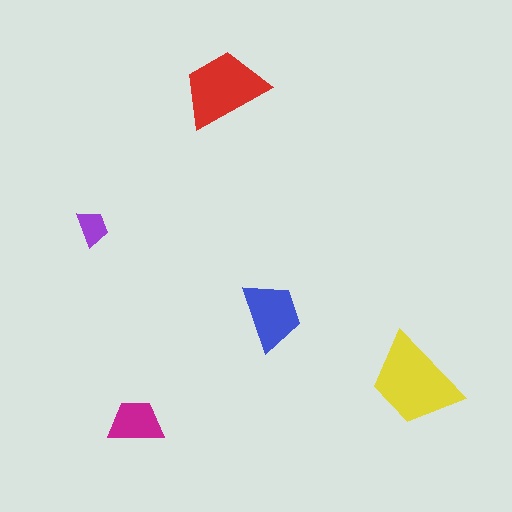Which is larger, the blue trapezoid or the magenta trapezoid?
The blue one.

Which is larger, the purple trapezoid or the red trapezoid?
The red one.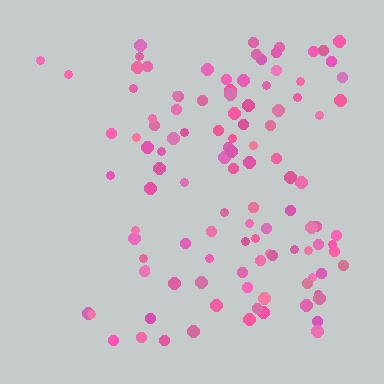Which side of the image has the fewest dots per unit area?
The left.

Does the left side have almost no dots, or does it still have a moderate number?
Still a moderate number, just noticeably fewer than the right.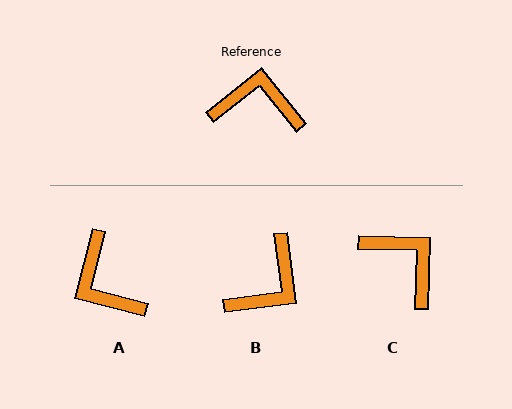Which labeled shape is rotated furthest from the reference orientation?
A, about 127 degrees away.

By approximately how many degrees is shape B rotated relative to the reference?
Approximately 121 degrees clockwise.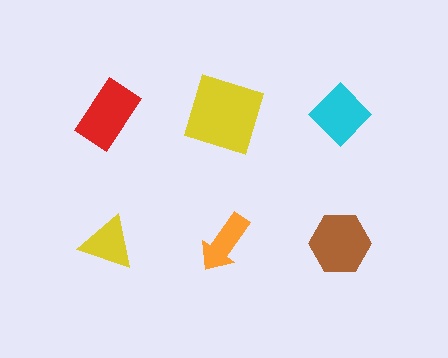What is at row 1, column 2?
A yellow square.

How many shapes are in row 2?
3 shapes.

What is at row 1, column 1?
A red rectangle.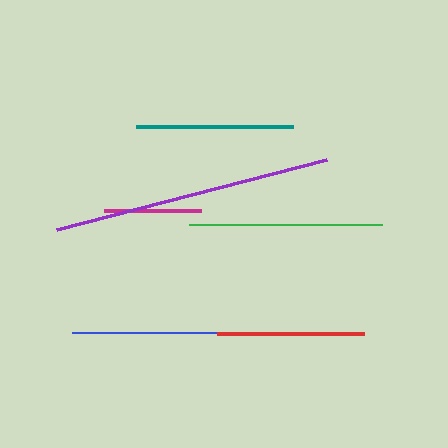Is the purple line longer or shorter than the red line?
The purple line is longer than the red line.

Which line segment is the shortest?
The magenta line is the shortest at approximately 97 pixels.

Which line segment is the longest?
The purple line is the longest at approximately 279 pixels.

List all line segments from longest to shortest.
From longest to shortest: purple, blue, green, teal, red, magenta.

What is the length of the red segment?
The red segment is approximately 146 pixels long.